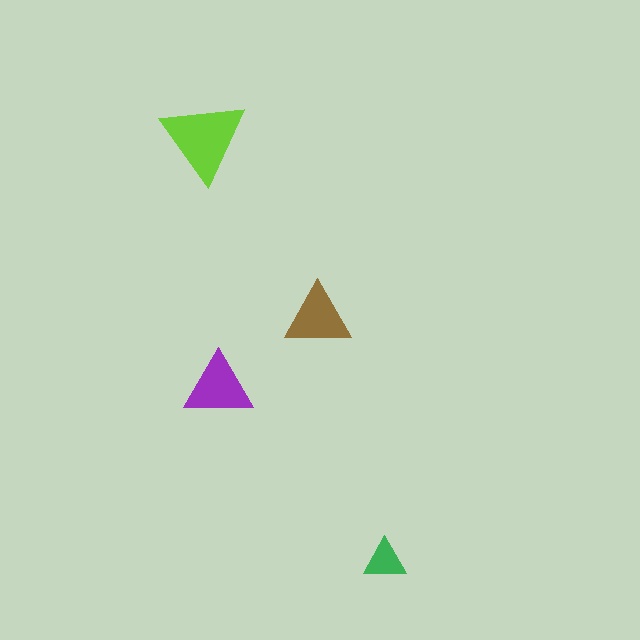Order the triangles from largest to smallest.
the lime one, the purple one, the brown one, the green one.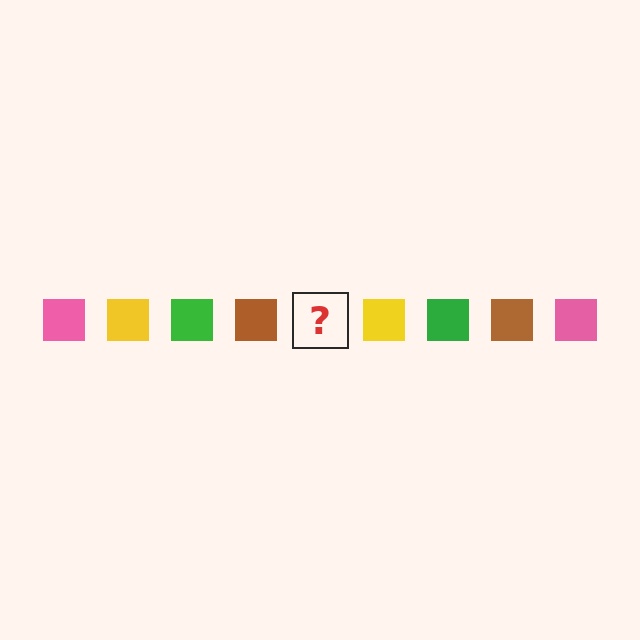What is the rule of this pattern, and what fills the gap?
The rule is that the pattern cycles through pink, yellow, green, brown squares. The gap should be filled with a pink square.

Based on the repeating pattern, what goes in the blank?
The blank should be a pink square.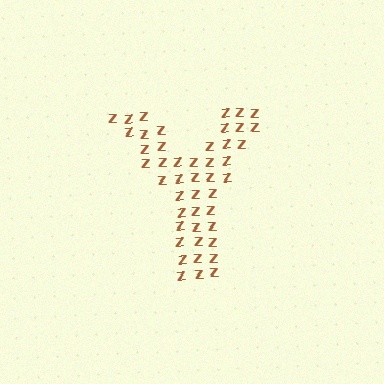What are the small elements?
The small elements are letter Z's.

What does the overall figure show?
The overall figure shows the letter Y.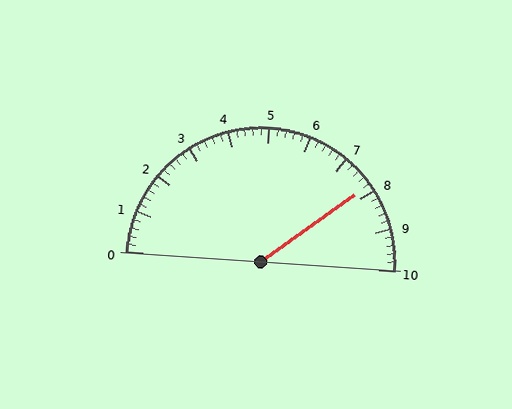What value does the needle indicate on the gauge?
The needle indicates approximately 7.8.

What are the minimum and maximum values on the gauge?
The gauge ranges from 0 to 10.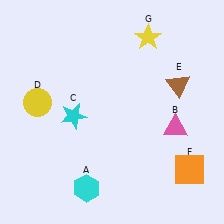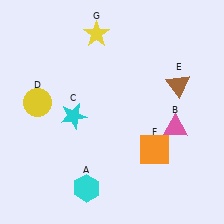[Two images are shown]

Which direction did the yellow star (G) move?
The yellow star (G) moved left.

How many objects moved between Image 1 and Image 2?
2 objects moved between the two images.